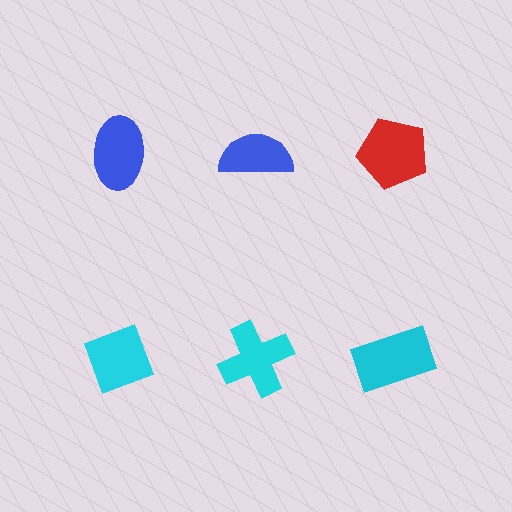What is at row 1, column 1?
A blue ellipse.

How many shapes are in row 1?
3 shapes.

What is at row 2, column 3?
A cyan rectangle.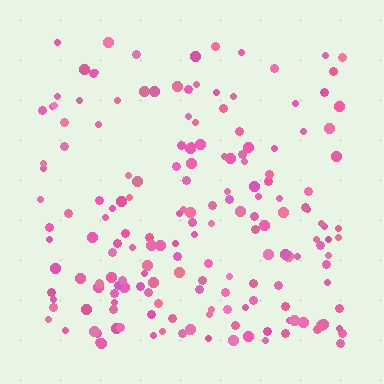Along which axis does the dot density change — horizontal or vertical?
Vertical.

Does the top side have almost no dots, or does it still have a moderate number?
Still a moderate number, just noticeably fewer than the bottom.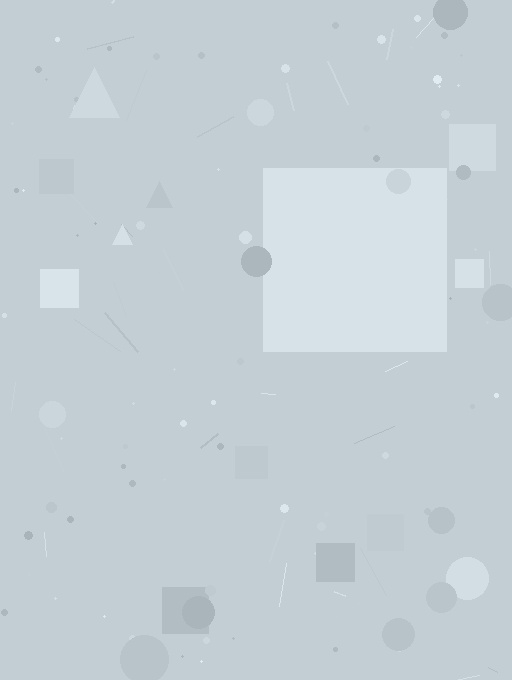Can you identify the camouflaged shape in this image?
The camouflaged shape is a square.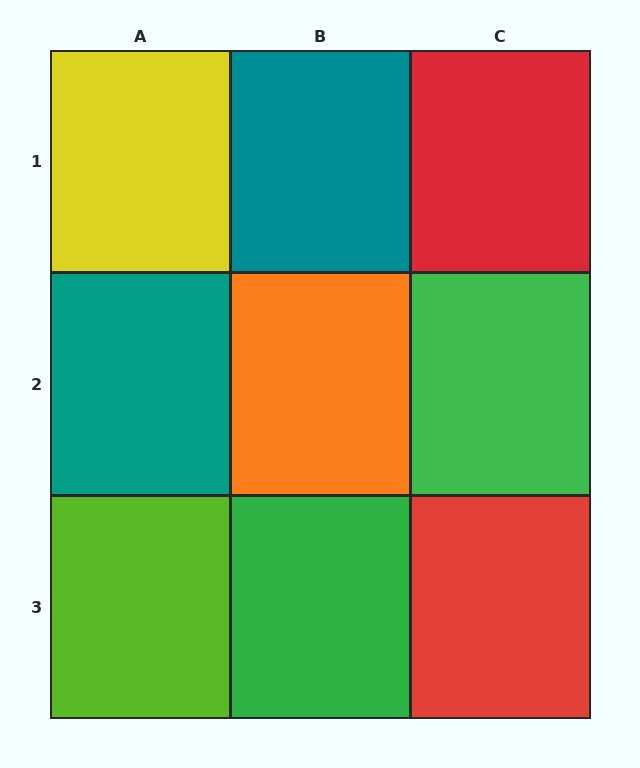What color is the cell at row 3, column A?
Lime.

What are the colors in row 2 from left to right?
Teal, orange, green.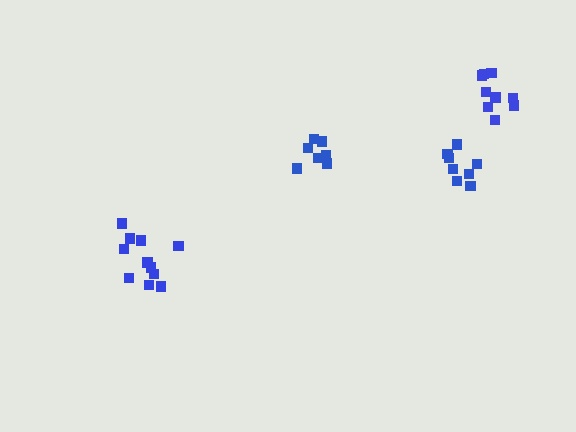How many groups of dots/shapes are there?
There are 4 groups.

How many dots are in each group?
Group 1: 11 dots, Group 2: 7 dots, Group 3: 9 dots, Group 4: 8 dots (35 total).